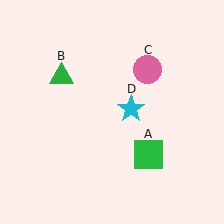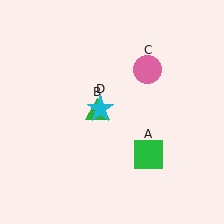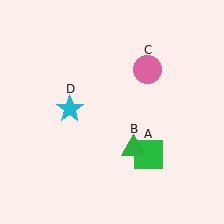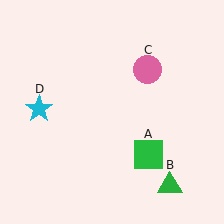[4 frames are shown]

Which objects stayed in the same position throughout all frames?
Green square (object A) and pink circle (object C) remained stationary.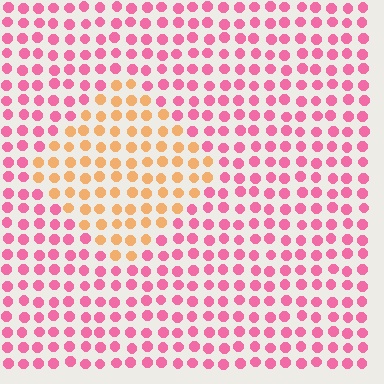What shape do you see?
I see a diamond.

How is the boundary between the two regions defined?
The boundary is defined purely by a slight shift in hue (about 56 degrees). Spacing, size, and orientation are identical on both sides.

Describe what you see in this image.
The image is filled with small pink elements in a uniform arrangement. A diamond-shaped region is visible where the elements are tinted to a slightly different hue, forming a subtle color boundary.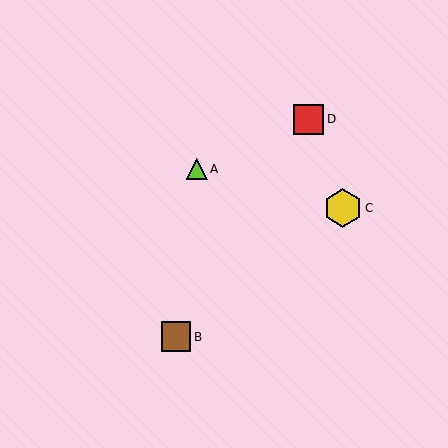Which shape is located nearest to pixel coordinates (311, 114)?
The red square (labeled D) at (309, 119) is nearest to that location.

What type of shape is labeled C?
Shape C is a yellow hexagon.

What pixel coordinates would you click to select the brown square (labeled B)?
Click at (176, 337) to select the brown square B.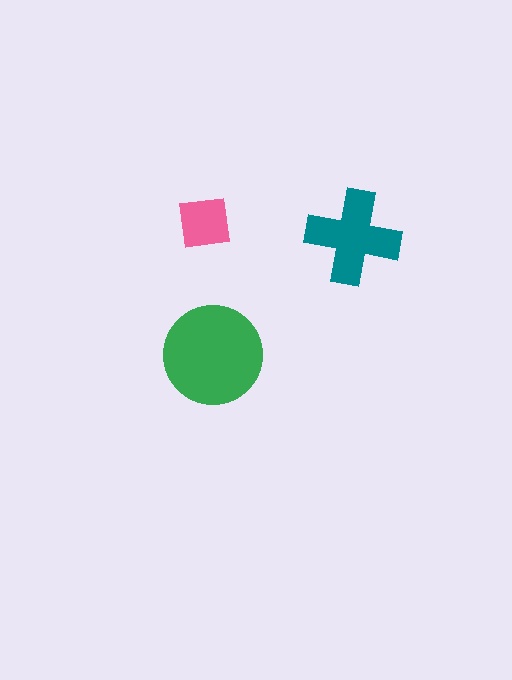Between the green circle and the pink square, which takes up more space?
The green circle.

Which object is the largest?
The green circle.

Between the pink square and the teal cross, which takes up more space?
The teal cross.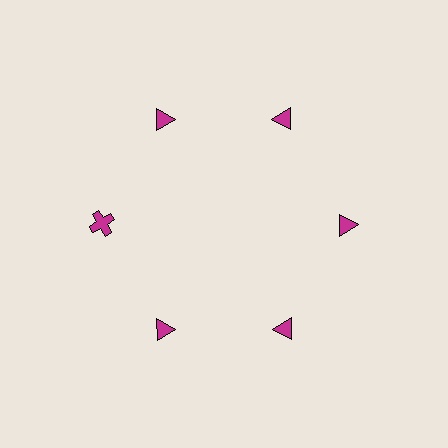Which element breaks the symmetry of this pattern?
The magenta cross at roughly the 9 o'clock position breaks the symmetry. All other shapes are magenta triangles.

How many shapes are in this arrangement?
There are 6 shapes arranged in a ring pattern.